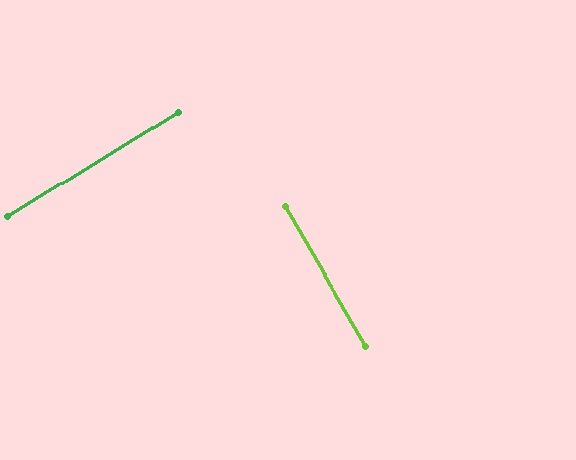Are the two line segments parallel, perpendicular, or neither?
Perpendicular — they meet at approximately 88°.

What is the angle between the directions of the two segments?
Approximately 88 degrees.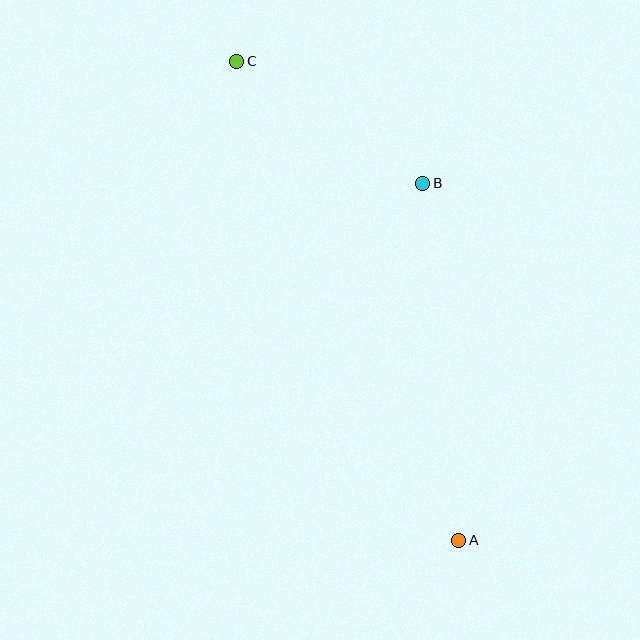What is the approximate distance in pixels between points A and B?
The distance between A and B is approximately 359 pixels.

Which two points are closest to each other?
Points B and C are closest to each other.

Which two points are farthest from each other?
Points A and C are farthest from each other.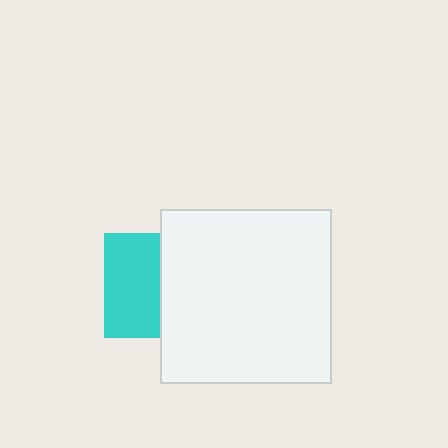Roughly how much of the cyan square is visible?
About half of it is visible (roughly 53%).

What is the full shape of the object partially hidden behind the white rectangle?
The partially hidden object is a cyan square.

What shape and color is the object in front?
The object in front is a white rectangle.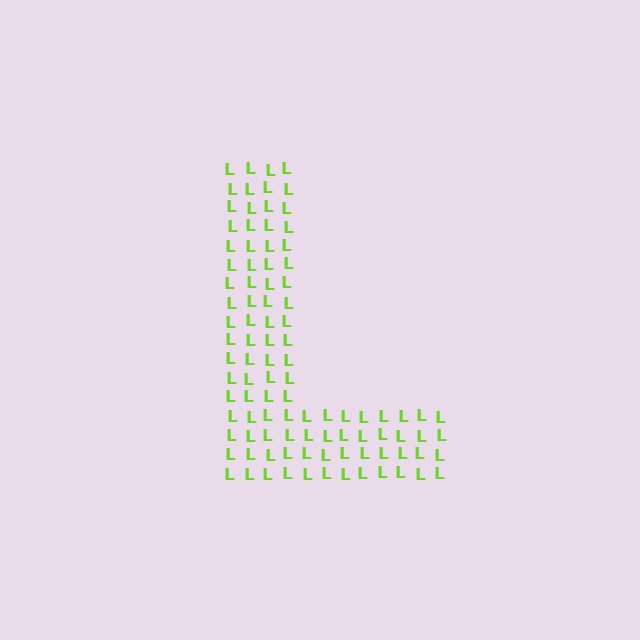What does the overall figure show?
The overall figure shows the letter L.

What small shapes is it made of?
It is made of small letter L's.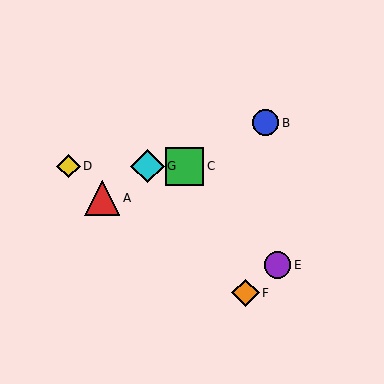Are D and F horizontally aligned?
No, D is at y≈166 and F is at y≈293.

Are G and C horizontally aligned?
Yes, both are at y≈166.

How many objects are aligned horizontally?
3 objects (C, D, G) are aligned horizontally.